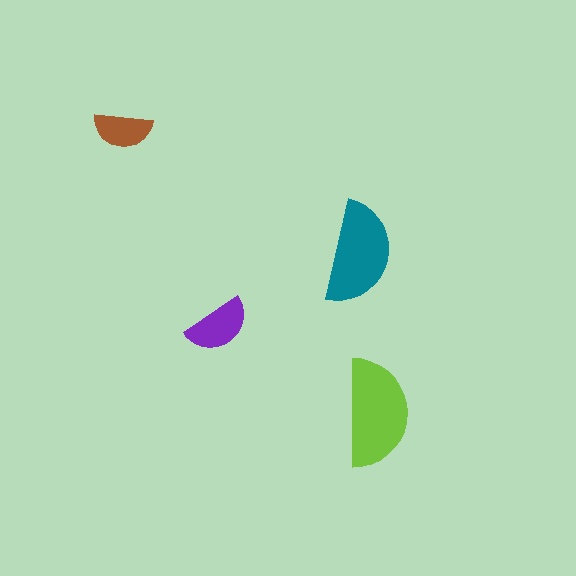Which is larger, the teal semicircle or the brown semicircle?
The teal one.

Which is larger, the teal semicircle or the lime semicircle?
The lime one.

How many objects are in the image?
There are 4 objects in the image.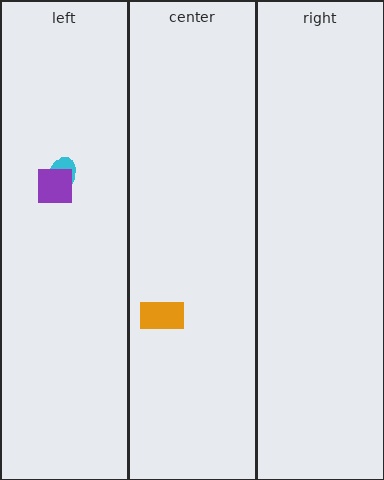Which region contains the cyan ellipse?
The left region.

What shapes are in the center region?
The orange rectangle.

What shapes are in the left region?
The cyan ellipse, the purple square.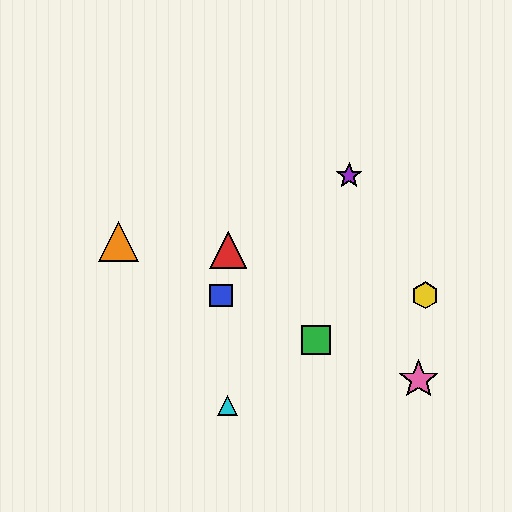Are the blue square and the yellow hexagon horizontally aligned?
Yes, both are at y≈295.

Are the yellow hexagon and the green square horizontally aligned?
No, the yellow hexagon is at y≈295 and the green square is at y≈340.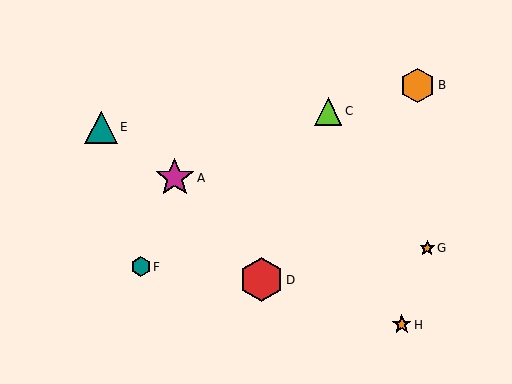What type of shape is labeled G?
Shape G is an orange star.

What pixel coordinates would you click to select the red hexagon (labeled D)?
Click at (261, 280) to select the red hexagon D.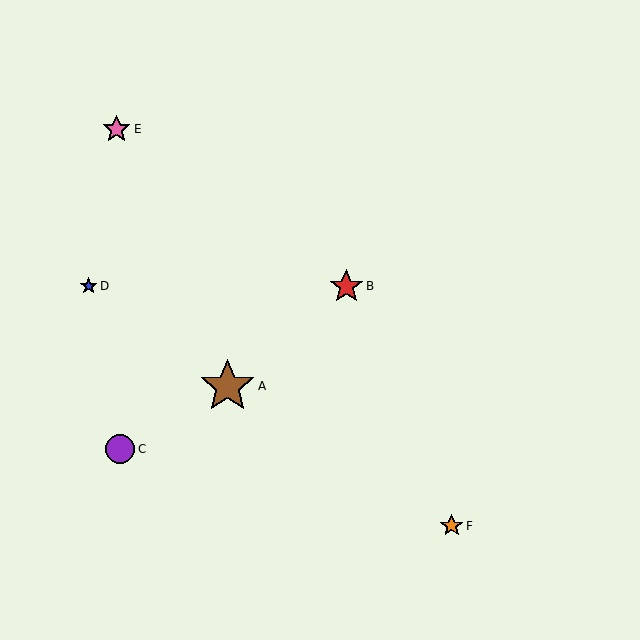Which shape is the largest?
The brown star (labeled A) is the largest.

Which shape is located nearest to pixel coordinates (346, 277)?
The red star (labeled B) at (346, 287) is nearest to that location.